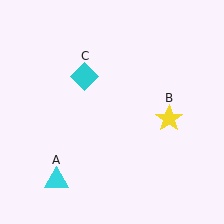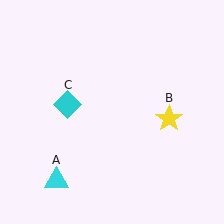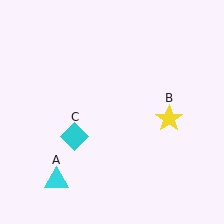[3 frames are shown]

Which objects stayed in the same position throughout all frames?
Cyan triangle (object A) and yellow star (object B) remained stationary.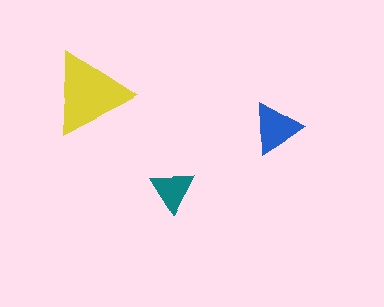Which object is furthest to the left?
The yellow triangle is leftmost.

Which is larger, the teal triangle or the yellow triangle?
The yellow one.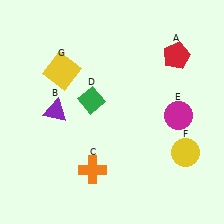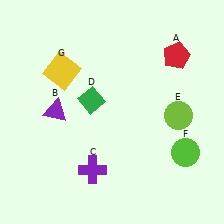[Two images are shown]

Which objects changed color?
C changed from orange to purple. E changed from magenta to lime. F changed from yellow to lime.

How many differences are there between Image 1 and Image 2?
There are 3 differences between the two images.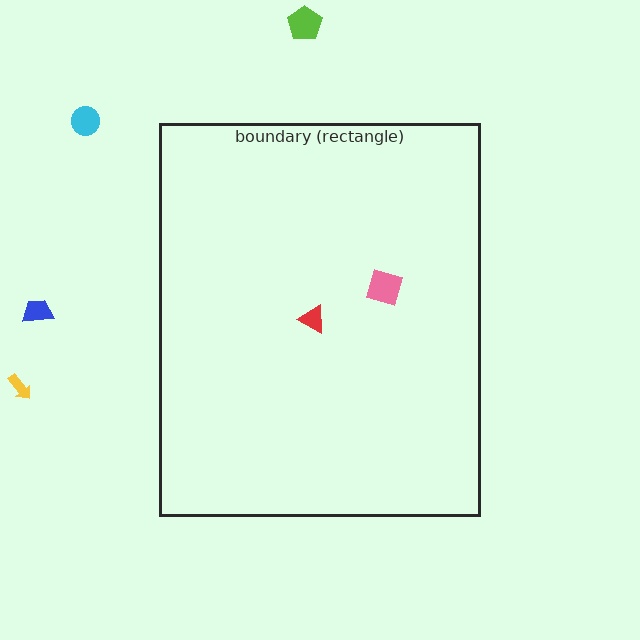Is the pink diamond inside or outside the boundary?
Inside.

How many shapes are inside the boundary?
2 inside, 4 outside.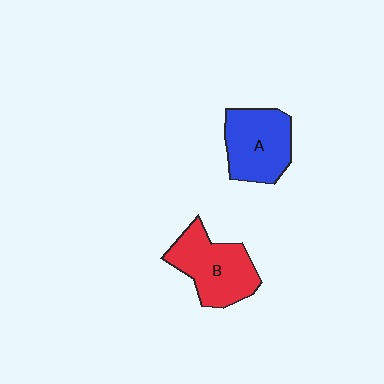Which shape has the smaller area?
Shape A (blue).